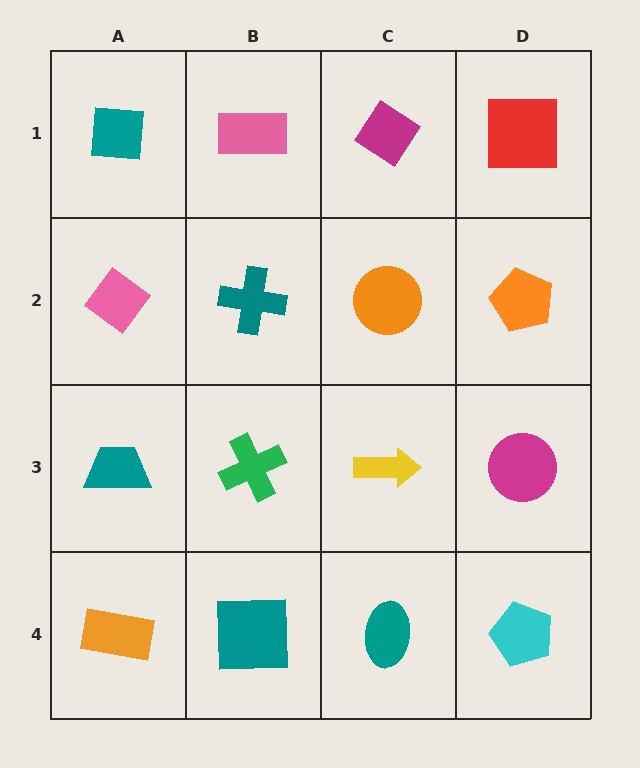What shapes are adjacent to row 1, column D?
An orange pentagon (row 2, column D), a magenta diamond (row 1, column C).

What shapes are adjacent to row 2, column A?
A teal square (row 1, column A), a teal trapezoid (row 3, column A), a teal cross (row 2, column B).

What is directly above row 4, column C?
A yellow arrow.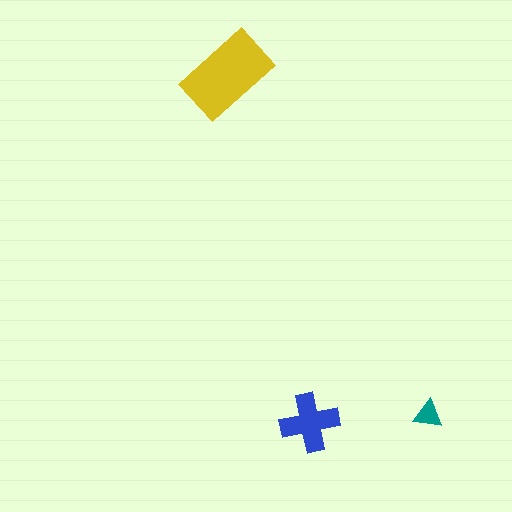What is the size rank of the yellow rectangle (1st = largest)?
1st.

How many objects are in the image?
There are 3 objects in the image.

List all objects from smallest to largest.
The teal triangle, the blue cross, the yellow rectangle.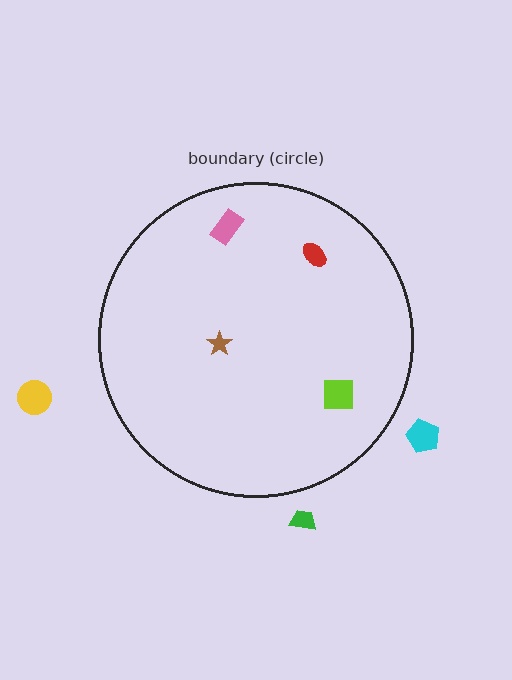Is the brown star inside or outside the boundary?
Inside.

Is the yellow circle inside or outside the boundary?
Outside.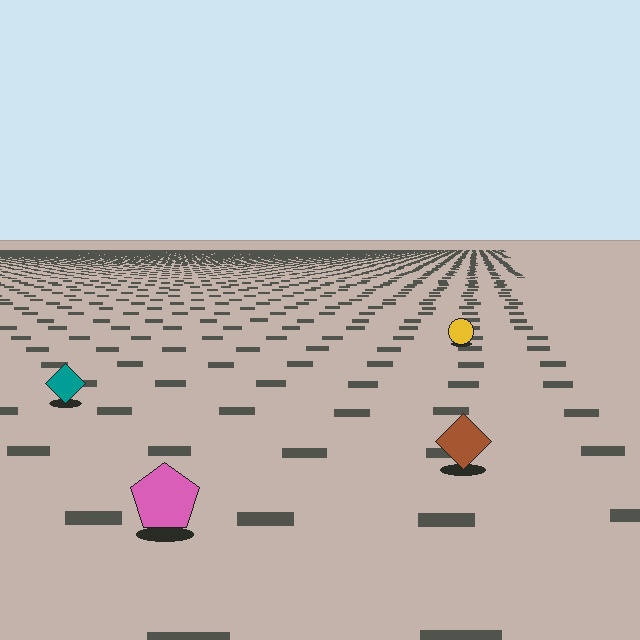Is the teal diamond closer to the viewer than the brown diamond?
No. The brown diamond is closer — you can tell from the texture gradient: the ground texture is coarser near it.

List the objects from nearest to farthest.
From nearest to farthest: the pink pentagon, the brown diamond, the teal diamond, the yellow circle.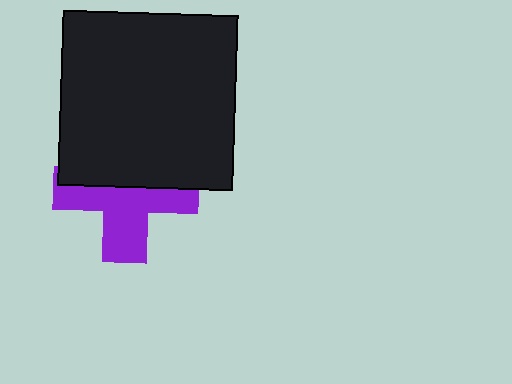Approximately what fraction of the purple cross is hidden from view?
Roughly 46% of the purple cross is hidden behind the black square.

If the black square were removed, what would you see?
You would see the complete purple cross.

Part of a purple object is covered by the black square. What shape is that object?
It is a cross.